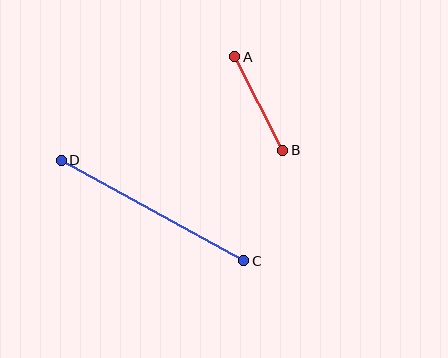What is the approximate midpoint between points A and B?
The midpoint is at approximately (259, 104) pixels.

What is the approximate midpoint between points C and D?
The midpoint is at approximately (152, 211) pixels.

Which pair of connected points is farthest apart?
Points C and D are farthest apart.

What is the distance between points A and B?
The distance is approximately 105 pixels.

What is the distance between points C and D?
The distance is approximately 208 pixels.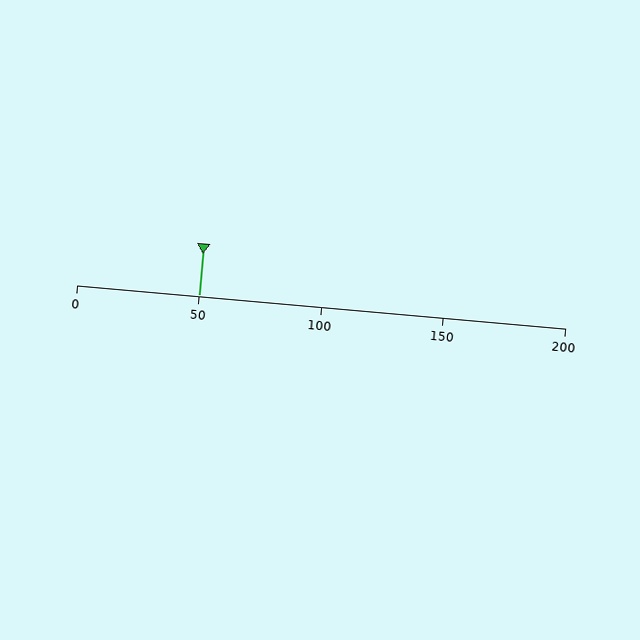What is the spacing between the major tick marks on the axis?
The major ticks are spaced 50 apart.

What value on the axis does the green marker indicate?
The marker indicates approximately 50.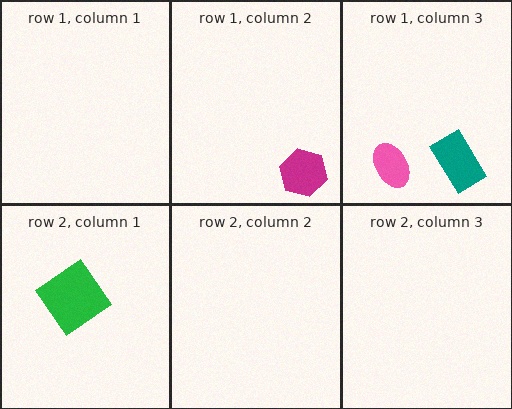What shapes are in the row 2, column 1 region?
The green diamond.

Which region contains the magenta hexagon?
The row 1, column 2 region.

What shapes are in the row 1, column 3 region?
The pink ellipse, the teal rectangle.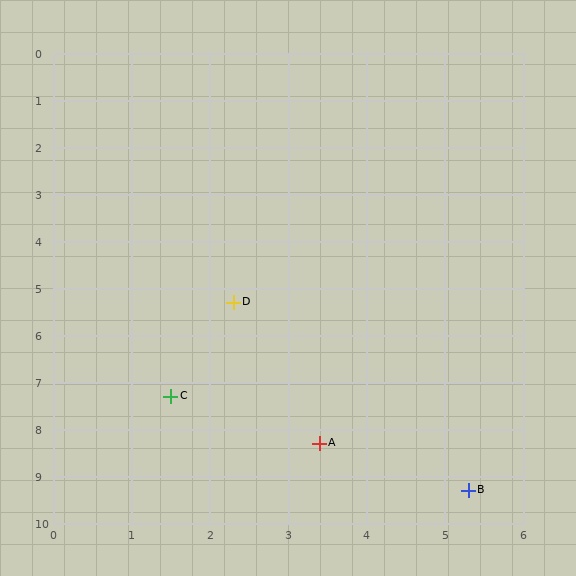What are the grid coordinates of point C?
Point C is at approximately (1.5, 7.3).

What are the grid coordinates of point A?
Point A is at approximately (3.4, 8.3).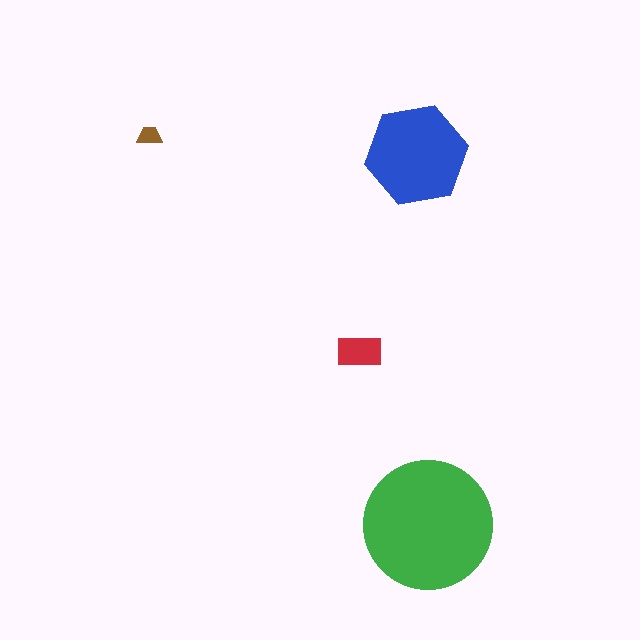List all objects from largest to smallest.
The green circle, the blue hexagon, the red rectangle, the brown trapezoid.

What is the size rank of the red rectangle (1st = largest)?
3rd.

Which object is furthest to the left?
The brown trapezoid is leftmost.